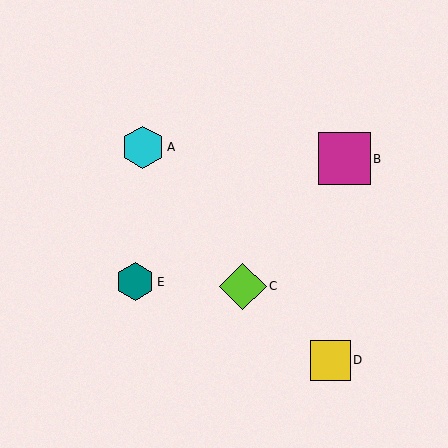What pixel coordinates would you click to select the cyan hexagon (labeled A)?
Click at (143, 147) to select the cyan hexagon A.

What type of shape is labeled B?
Shape B is a magenta square.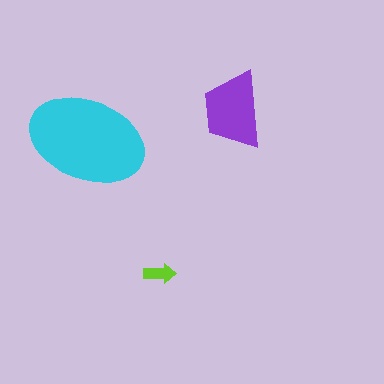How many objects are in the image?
There are 3 objects in the image.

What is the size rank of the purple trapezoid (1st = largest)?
2nd.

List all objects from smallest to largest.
The lime arrow, the purple trapezoid, the cyan ellipse.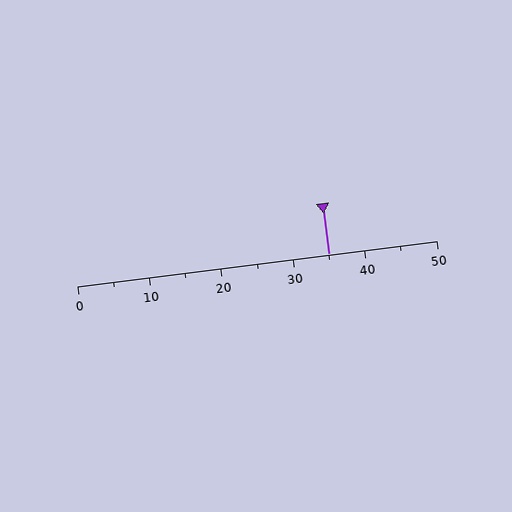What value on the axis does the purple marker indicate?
The marker indicates approximately 35.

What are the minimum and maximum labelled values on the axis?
The axis runs from 0 to 50.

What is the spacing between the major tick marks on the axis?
The major ticks are spaced 10 apart.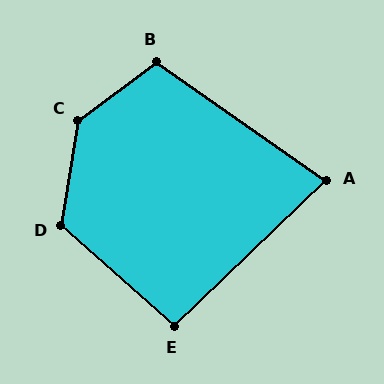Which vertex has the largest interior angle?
C, at approximately 136 degrees.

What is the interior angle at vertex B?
Approximately 108 degrees (obtuse).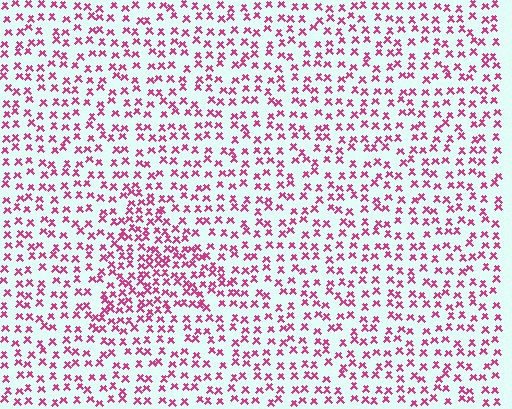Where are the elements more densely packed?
The elements are more densely packed inside the triangle boundary.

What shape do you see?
I see a triangle.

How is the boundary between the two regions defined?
The boundary is defined by a change in element density (approximately 1.8x ratio). All elements are the same color, size, and shape.